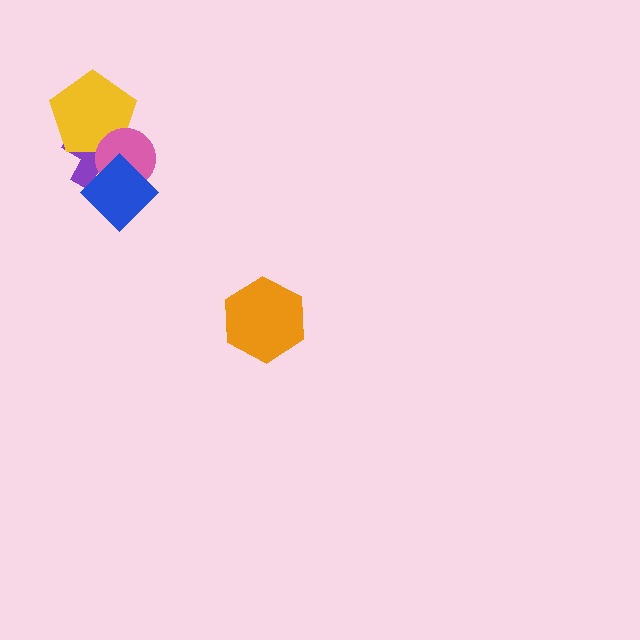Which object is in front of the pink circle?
The blue diamond is in front of the pink circle.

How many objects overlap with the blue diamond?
2 objects overlap with the blue diamond.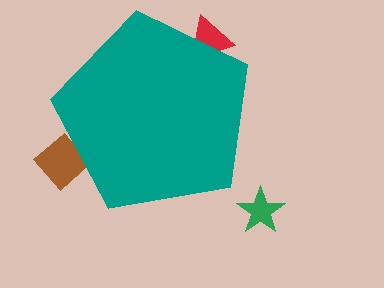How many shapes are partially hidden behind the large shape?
2 shapes are partially hidden.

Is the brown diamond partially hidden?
Yes, the brown diamond is partially hidden behind the teal pentagon.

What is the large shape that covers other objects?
A teal pentagon.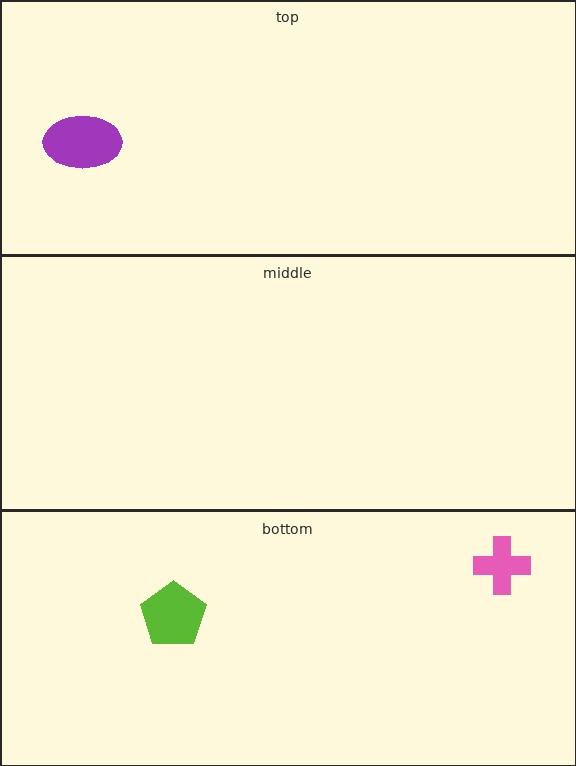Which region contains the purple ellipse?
The top region.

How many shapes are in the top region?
1.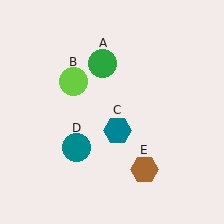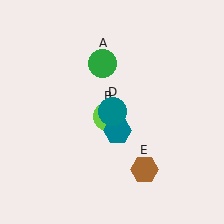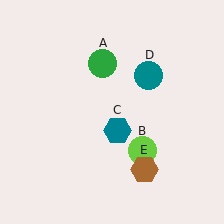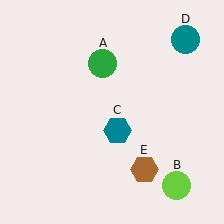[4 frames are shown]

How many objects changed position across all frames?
2 objects changed position: lime circle (object B), teal circle (object D).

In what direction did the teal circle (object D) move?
The teal circle (object D) moved up and to the right.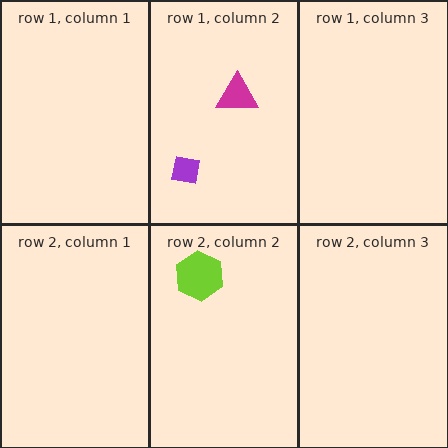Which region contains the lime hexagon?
The row 2, column 2 region.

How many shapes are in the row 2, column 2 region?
1.